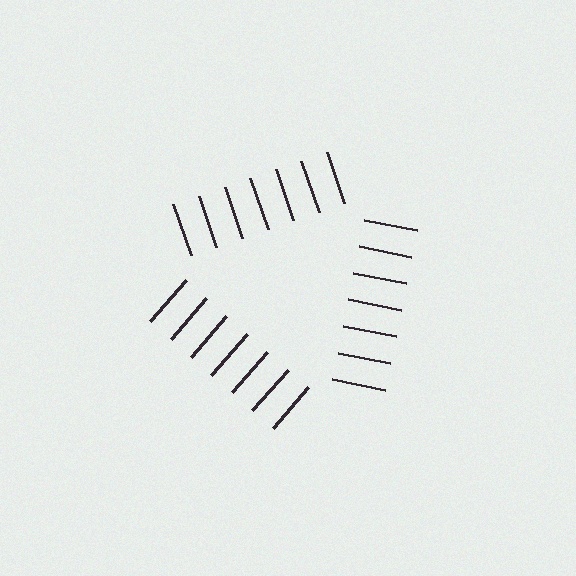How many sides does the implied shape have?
3 sides — the line-ends trace a triangle.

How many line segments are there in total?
21 — 7 along each of the 3 edges.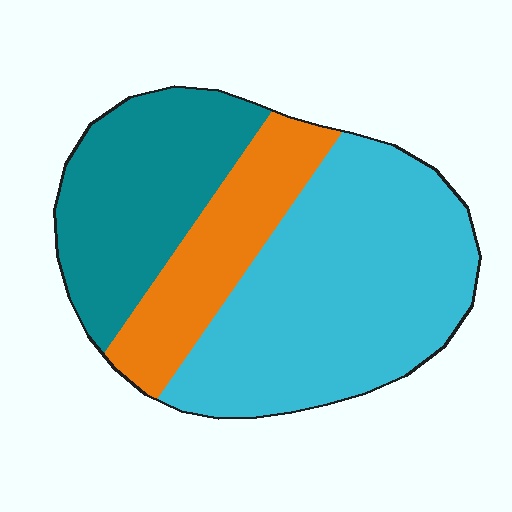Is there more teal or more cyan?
Cyan.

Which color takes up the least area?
Orange, at roughly 20%.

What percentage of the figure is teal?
Teal covers roughly 30% of the figure.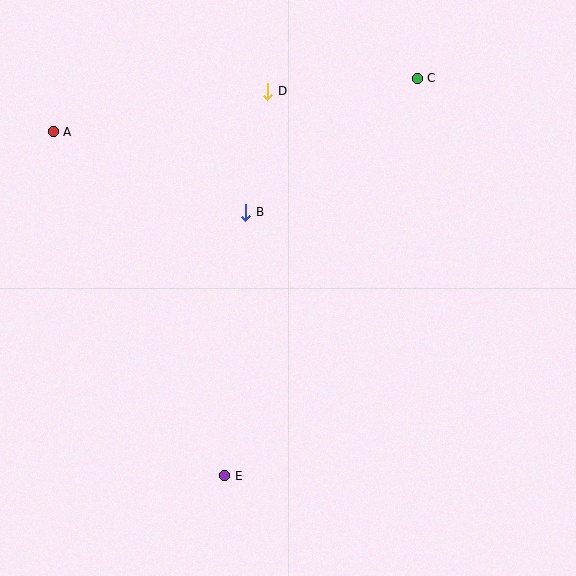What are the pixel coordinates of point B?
Point B is at (246, 212).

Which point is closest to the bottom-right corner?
Point E is closest to the bottom-right corner.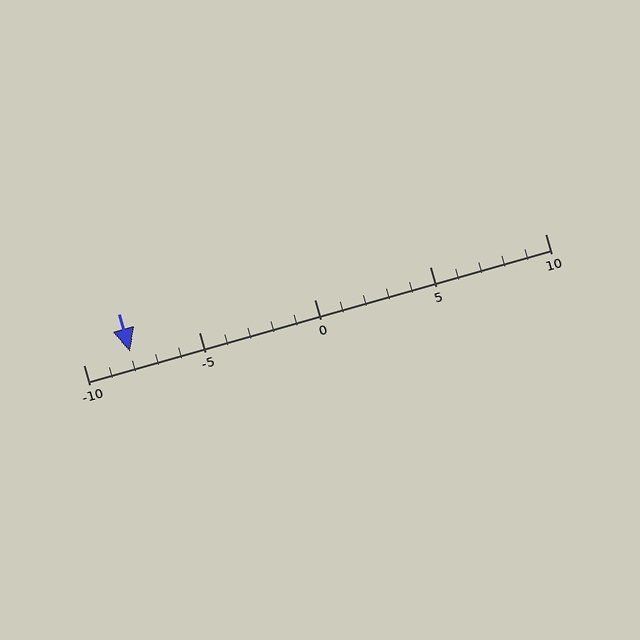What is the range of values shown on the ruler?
The ruler shows values from -10 to 10.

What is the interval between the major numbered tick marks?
The major tick marks are spaced 5 units apart.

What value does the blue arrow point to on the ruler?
The blue arrow points to approximately -8.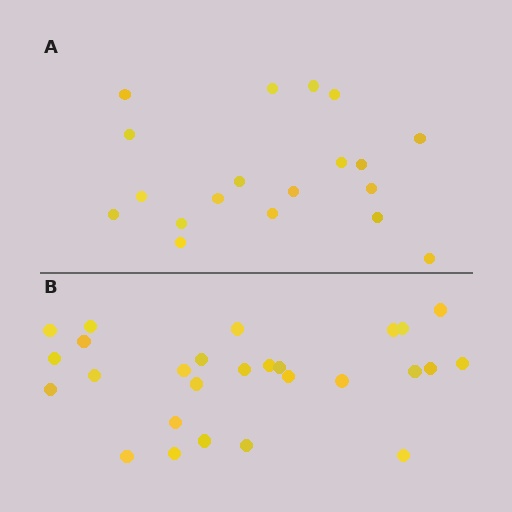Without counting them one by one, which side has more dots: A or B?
Region B (the bottom region) has more dots.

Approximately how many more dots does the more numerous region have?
Region B has roughly 8 or so more dots than region A.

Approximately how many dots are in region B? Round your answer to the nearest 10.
About 30 dots. (The exact count is 27, which rounds to 30.)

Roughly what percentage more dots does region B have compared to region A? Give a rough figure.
About 40% more.